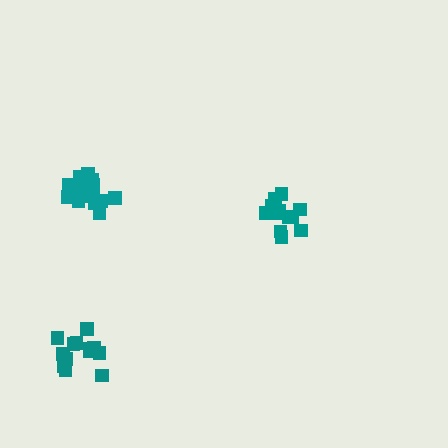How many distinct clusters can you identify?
There are 3 distinct clusters.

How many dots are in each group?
Group 1: 13 dots, Group 2: 13 dots, Group 3: 19 dots (45 total).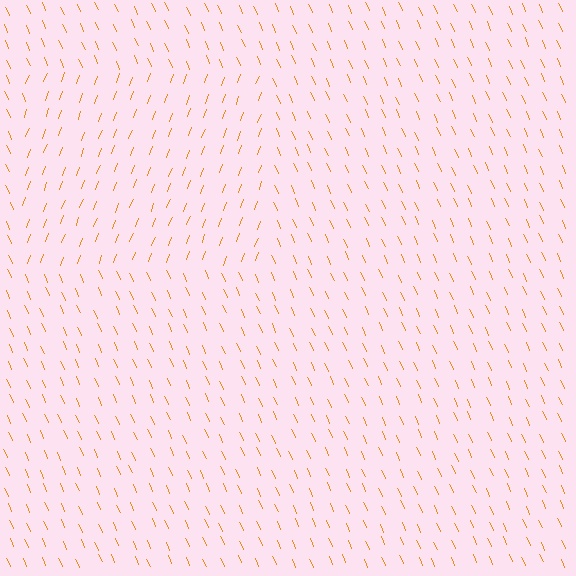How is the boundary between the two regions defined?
The boundary is defined purely by a change in line orientation (approximately 45 degrees difference). All lines are the same color and thickness.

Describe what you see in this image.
The image is filled with small orange line segments. A rectangle region in the image has lines oriented differently from the surrounding lines, creating a visible texture boundary.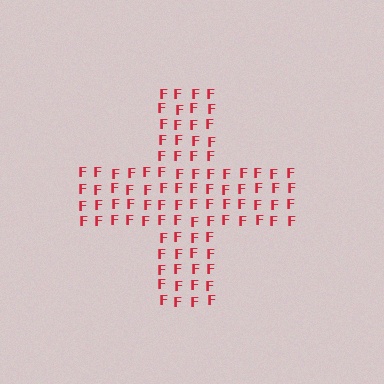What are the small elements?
The small elements are letter F's.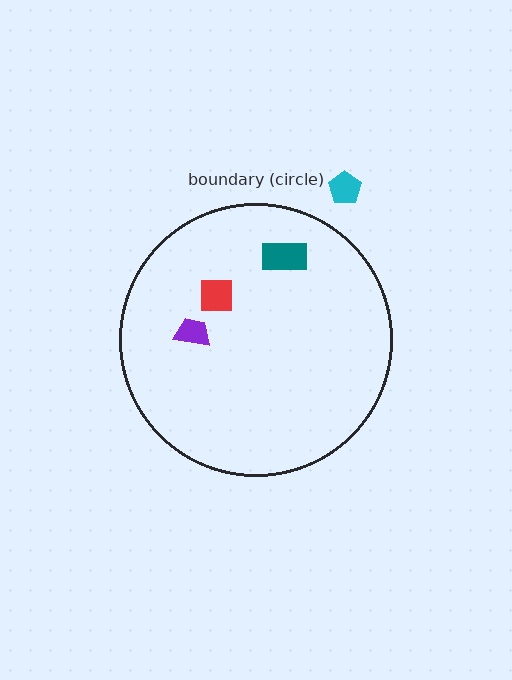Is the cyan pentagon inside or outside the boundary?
Outside.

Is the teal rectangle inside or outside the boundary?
Inside.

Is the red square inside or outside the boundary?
Inside.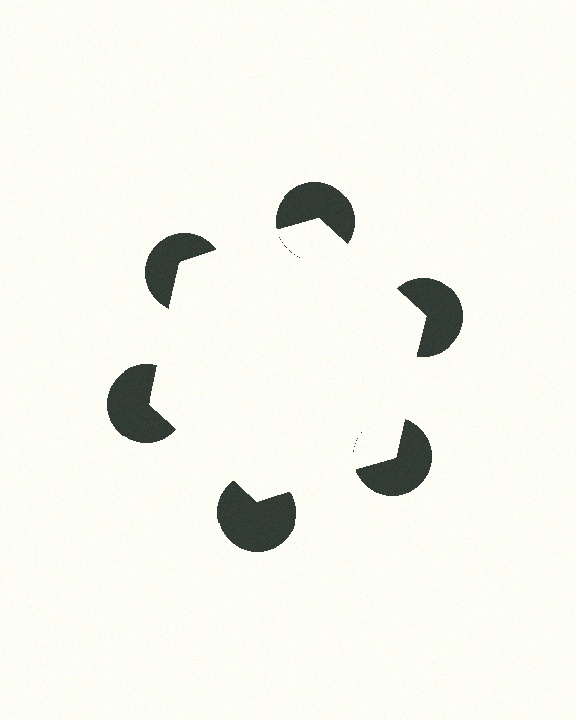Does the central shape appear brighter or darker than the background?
It typically appears slightly brighter than the background, even though no actual brightness change is drawn.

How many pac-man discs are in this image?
There are 6 — one at each vertex of the illusory hexagon.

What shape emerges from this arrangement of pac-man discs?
An illusory hexagon — its edges are inferred from the aligned wedge cuts in the pac-man discs, not physically drawn.